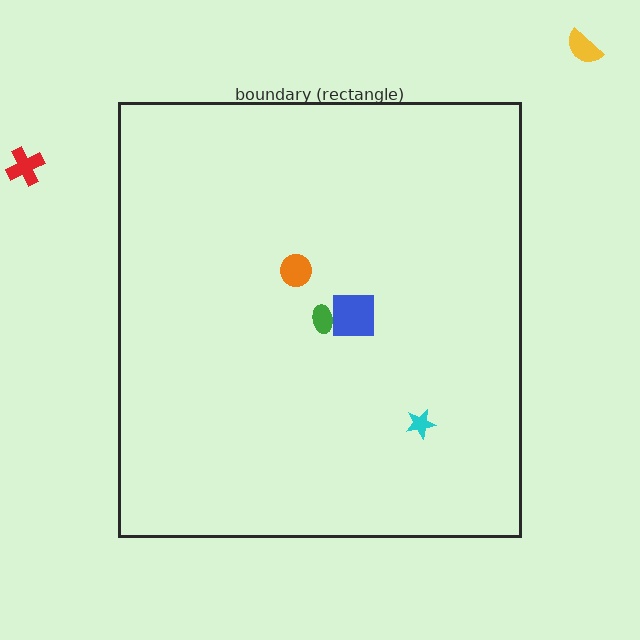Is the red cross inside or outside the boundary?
Outside.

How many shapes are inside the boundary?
4 inside, 2 outside.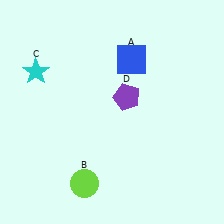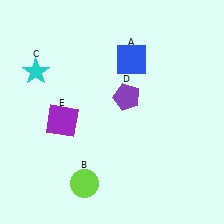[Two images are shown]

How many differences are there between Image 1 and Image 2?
There is 1 difference between the two images.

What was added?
A purple square (E) was added in Image 2.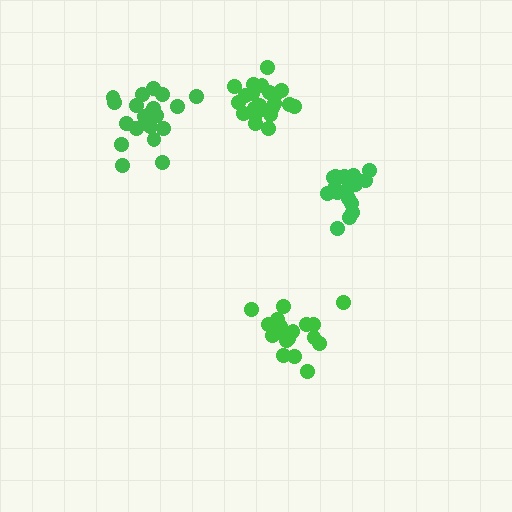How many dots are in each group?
Group 1: 21 dots, Group 2: 18 dots, Group 3: 21 dots, Group 4: 18 dots (78 total).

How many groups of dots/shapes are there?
There are 4 groups.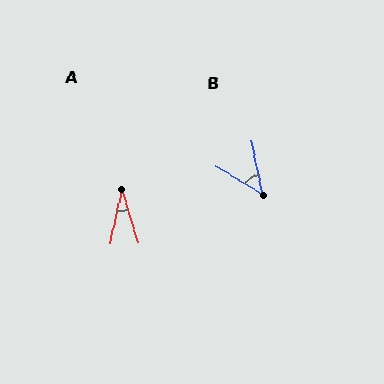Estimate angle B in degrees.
Approximately 47 degrees.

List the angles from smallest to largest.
A (29°), B (47°).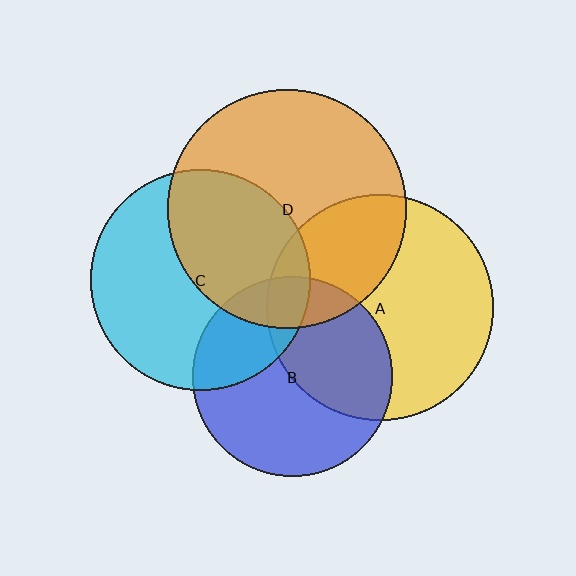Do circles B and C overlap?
Yes.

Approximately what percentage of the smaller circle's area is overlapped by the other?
Approximately 30%.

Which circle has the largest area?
Circle D (orange).